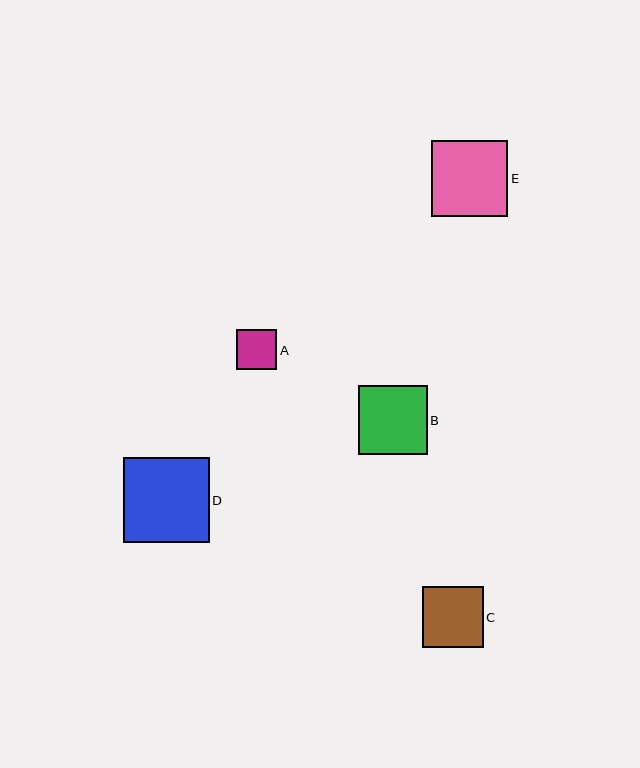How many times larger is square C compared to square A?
Square C is approximately 1.5 times the size of square A.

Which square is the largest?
Square D is the largest with a size of approximately 86 pixels.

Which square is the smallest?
Square A is the smallest with a size of approximately 40 pixels.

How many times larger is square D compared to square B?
Square D is approximately 1.3 times the size of square B.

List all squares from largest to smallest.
From largest to smallest: D, E, B, C, A.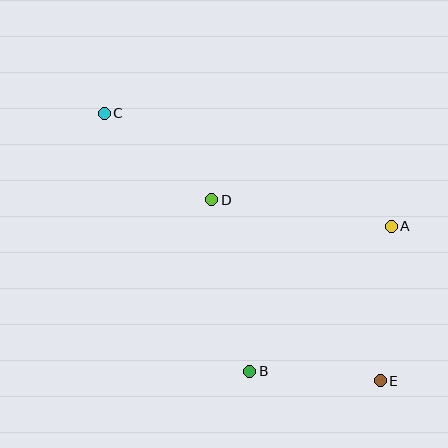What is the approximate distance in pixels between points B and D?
The distance between B and D is approximately 176 pixels.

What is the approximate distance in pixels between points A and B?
The distance between A and B is approximately 203 pixels.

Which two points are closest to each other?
Points B and E are closest to each other.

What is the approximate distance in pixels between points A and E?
The distance between A and E is approximately 155 pixels.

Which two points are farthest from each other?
Points C and E are farthest from each other.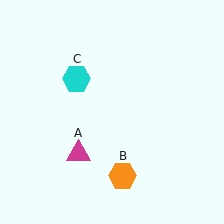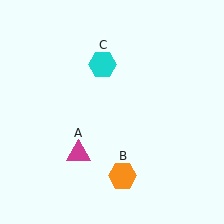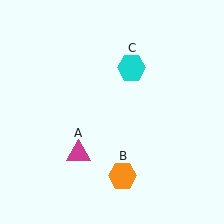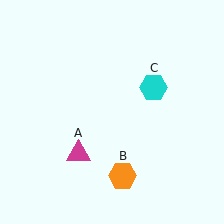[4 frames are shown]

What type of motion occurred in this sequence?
The cyan hexagon (object C) rotated clockwise around the center of the scene.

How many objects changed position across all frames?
1 object changed position: cyan hexagon (object C).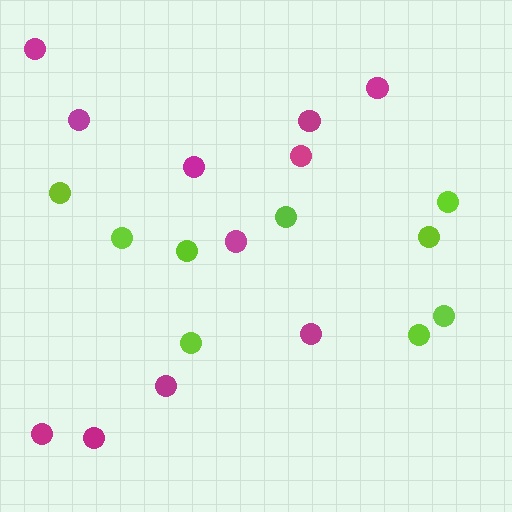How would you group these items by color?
There are 2 groups: one group of magenta circles (11) and one group of lime circles (9).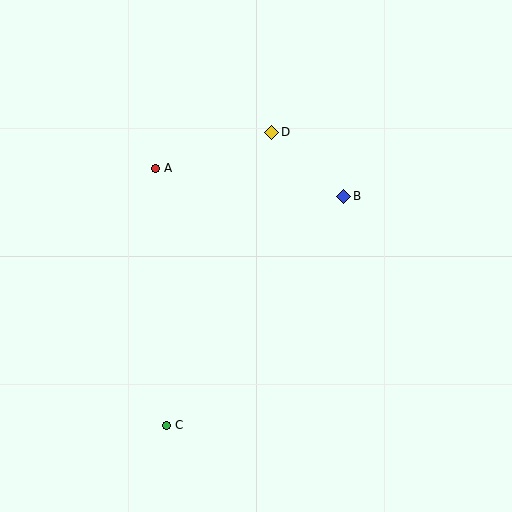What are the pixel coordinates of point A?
Point A is at (155, 168).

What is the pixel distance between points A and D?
The distance between A and D is 122 pixels.